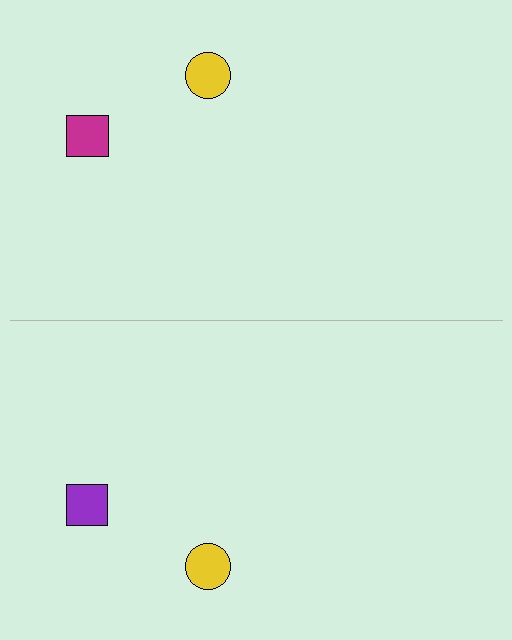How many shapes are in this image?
There are 4 shapes in this image.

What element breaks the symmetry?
The purple square on the bottom side breaks the symmetry — its mirror counterpart is magenta.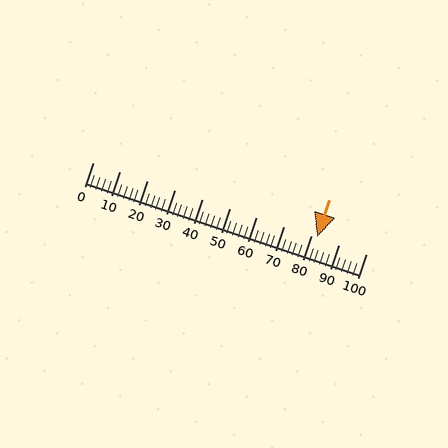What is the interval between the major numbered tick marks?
The major tick marks are spaced 10 units apart.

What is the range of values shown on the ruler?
The ruler shows values from 0 to 100.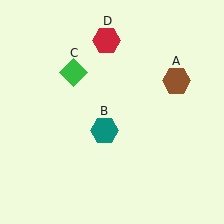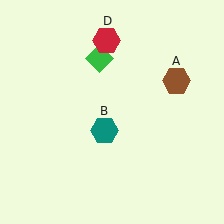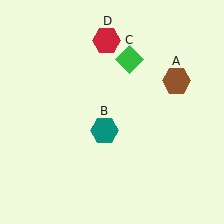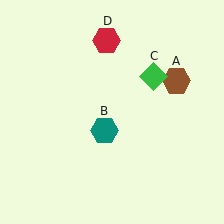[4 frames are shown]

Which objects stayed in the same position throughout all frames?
Brown hexagon (object A) and teal hexagon (object B) and red hexagon (object D) remained stationary.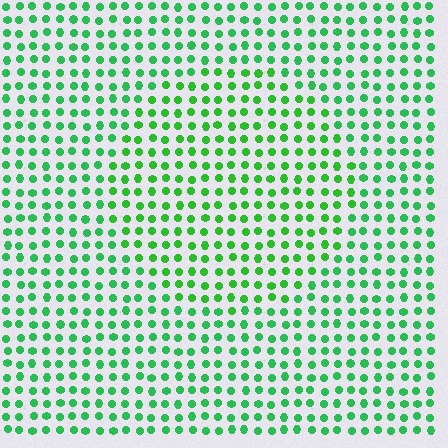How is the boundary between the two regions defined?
The boundary is defined purely by a slight shift in hue (about 17 degrees). Spacing, size, and orientation are identical on both sides.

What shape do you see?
I see a circle.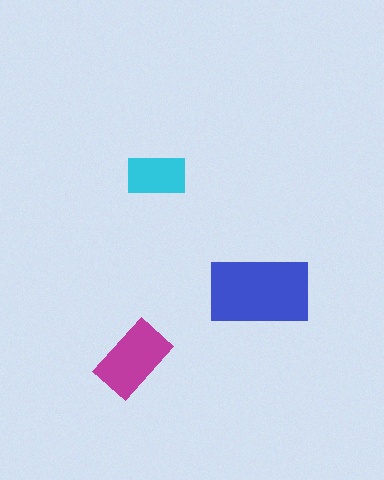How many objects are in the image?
There are 3 objects in the image.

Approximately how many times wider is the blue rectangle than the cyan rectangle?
About 1.5 times wider.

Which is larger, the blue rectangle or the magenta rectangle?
The blue one.